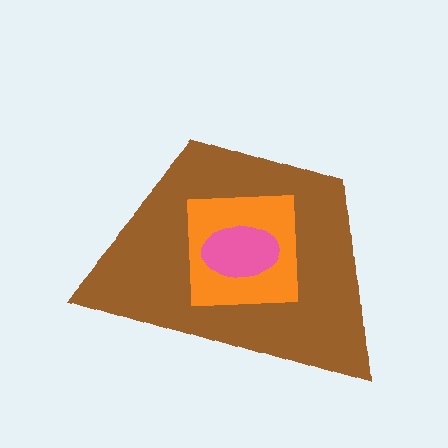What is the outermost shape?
The brown trapezoid.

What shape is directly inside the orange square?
The pink ellipse.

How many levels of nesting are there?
3.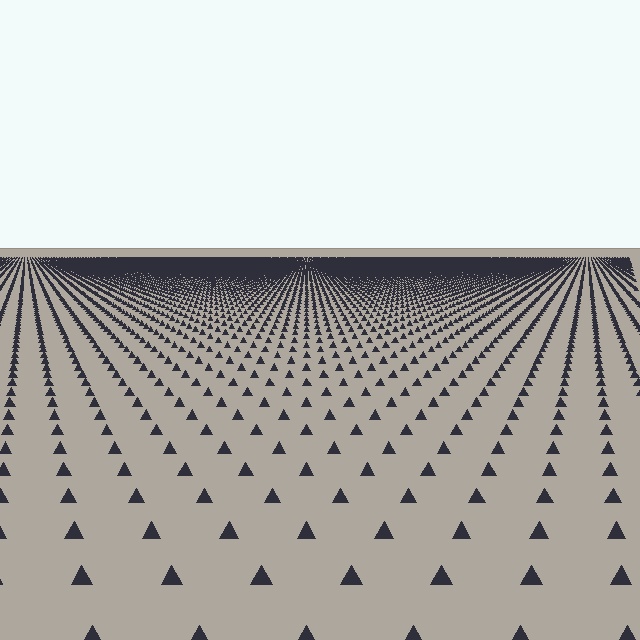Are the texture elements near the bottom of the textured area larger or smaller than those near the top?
Larger. Near the bottom, elements are closer to the viewer and appear at a bigger on-screen size.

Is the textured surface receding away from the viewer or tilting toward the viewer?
The surface is receding away from the viewer. Texture elements get smaller and denser toward the top.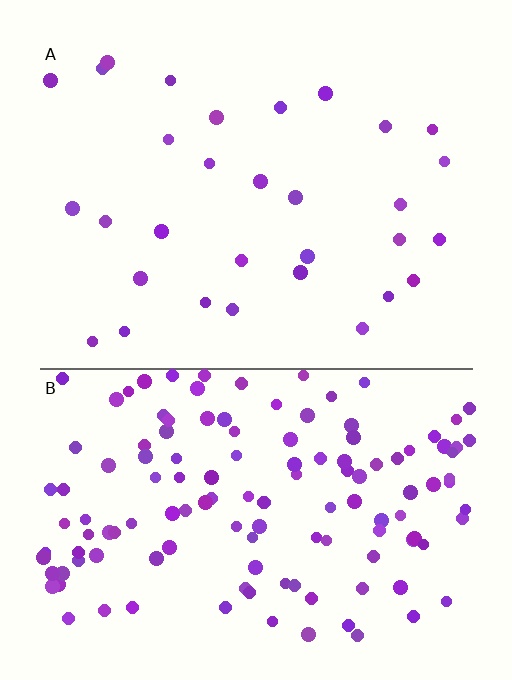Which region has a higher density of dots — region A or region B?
B (the bottom).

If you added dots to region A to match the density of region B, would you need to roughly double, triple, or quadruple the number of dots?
Approximately quadruple.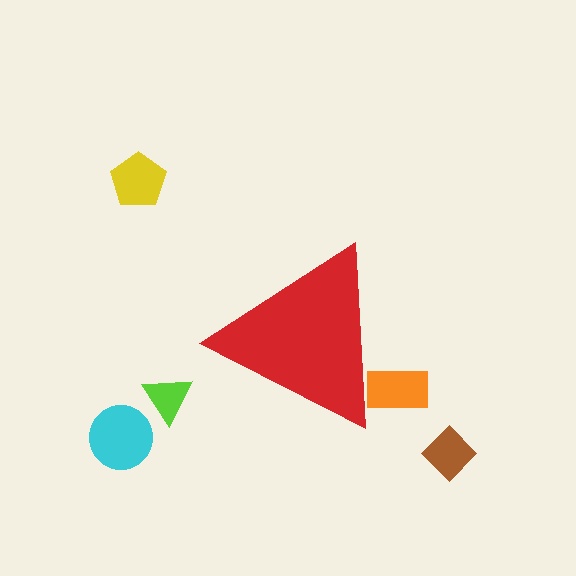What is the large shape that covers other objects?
A red triangle.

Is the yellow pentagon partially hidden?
No, the yellow pentagon is fully visible.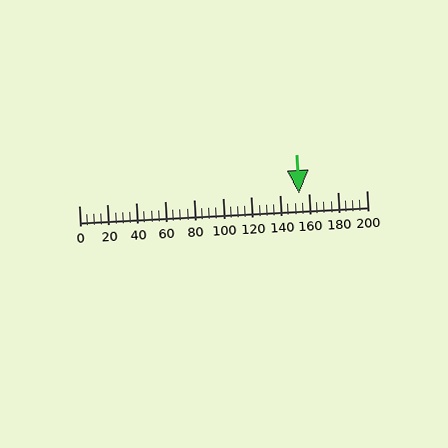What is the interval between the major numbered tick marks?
The major tick marks are spaced 20 units apart.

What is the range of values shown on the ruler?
The ruler shows values from 0 to 200.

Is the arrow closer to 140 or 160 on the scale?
The arrow is closer to 160.